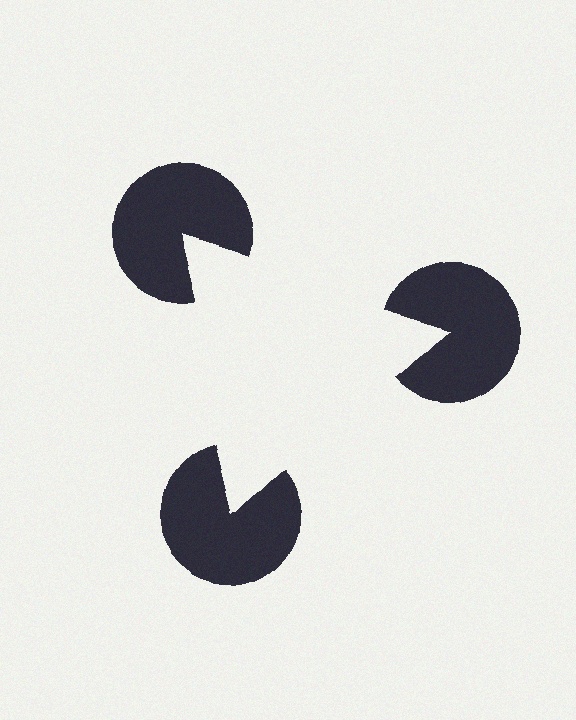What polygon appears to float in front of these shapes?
An illusory triangle — its edges are inferred from the aligned wedge cuts in the pac-man discs, not physically drawn.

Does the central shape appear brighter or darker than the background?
It typically appears slightly brighter than the background, even though no actual brightness change is drawn.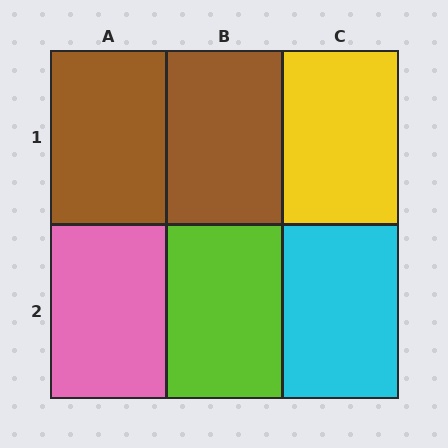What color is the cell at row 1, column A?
Brown.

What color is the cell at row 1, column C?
Yellow.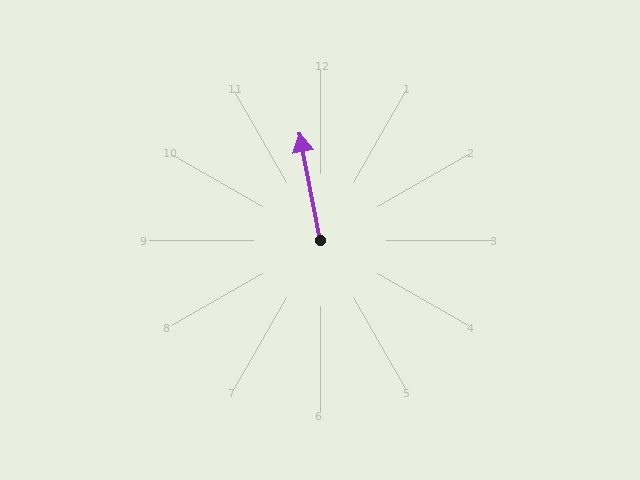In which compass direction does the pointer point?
North.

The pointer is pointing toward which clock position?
Roughly 12 o'clock.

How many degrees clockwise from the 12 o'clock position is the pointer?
Approximately 349 degrees.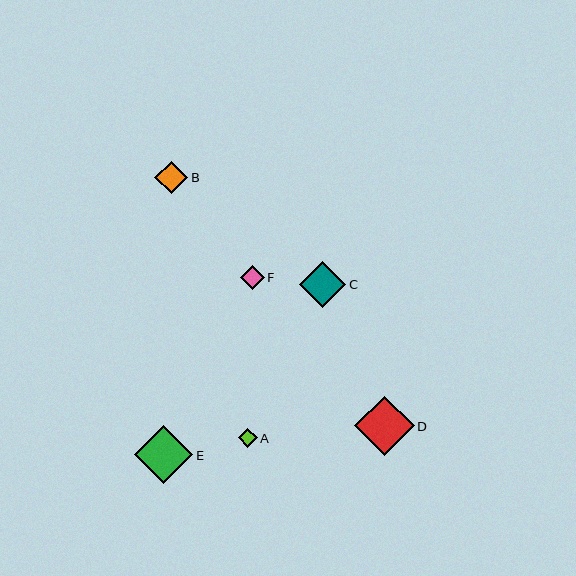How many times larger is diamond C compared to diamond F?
Diamond C is approximately 2.0 times the size of diamond F.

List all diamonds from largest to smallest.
From largest to smallest: D, E, C, B, F, A.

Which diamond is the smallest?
Diamond A is the smallest with a size of approximately 18 pixels.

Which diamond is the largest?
Diamond D is the largest with a size of approximately 59 pixels.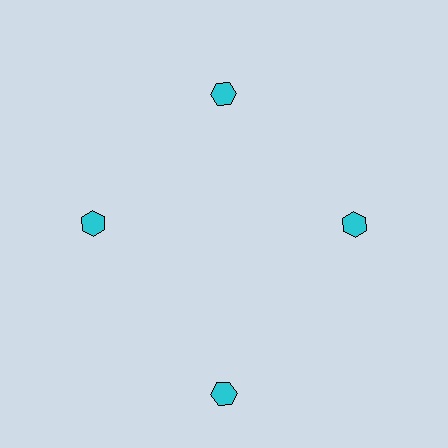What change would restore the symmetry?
The symmetry would be restored by moving it inward, back onto the ring so that all 4 hexagons sit at equal angles and equal distance from the center.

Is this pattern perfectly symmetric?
No. The 4 cyan hexagons are arranged in a ring, but one element near the 6 o'clock position is pushed outward from the center, breaking the 4-fold rotational symmetry.